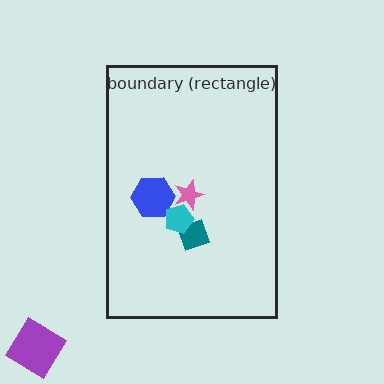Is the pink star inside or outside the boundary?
Inside.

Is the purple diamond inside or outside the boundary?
Outside.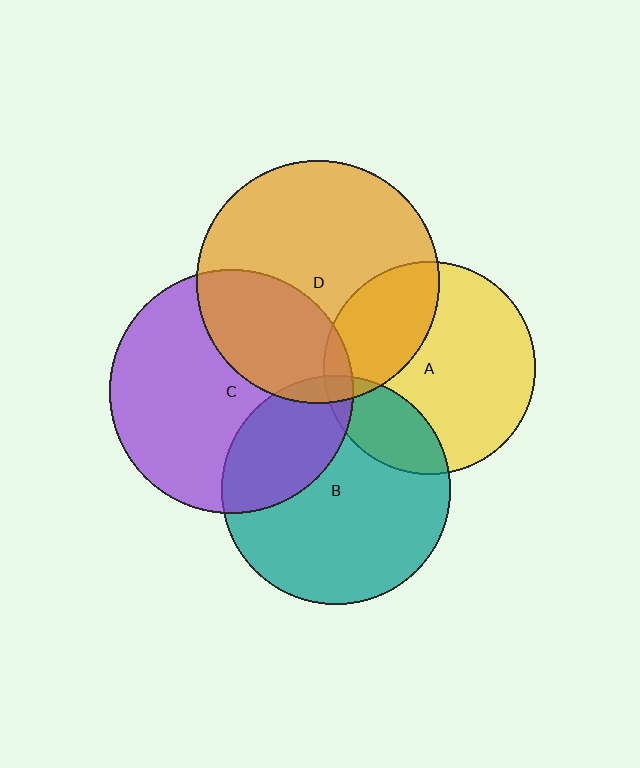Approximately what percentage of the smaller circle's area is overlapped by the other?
Approximately 5%.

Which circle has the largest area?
Circle C (purple).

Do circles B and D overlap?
Yes.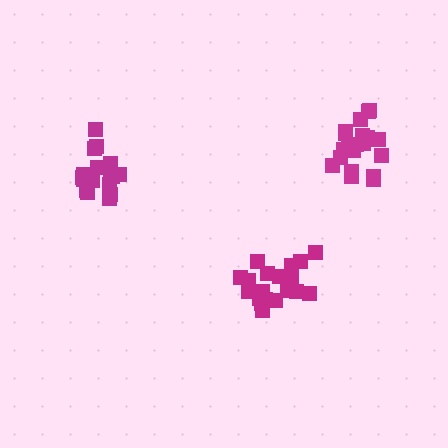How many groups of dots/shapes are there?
There are 3 groups.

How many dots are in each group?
Group 1: 20 dots, Group 2: 17 dots, Group 3: 20 dots (57 total).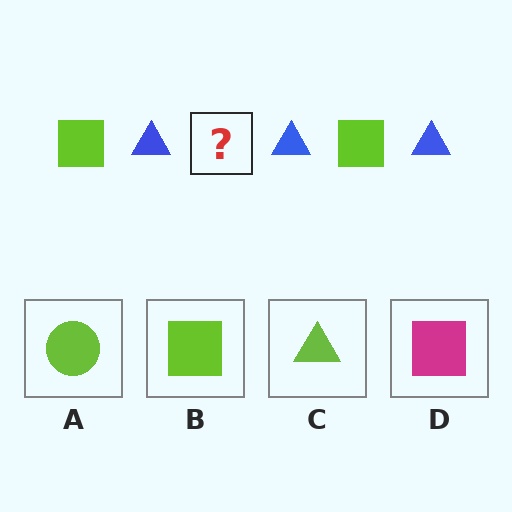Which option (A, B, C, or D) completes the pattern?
B.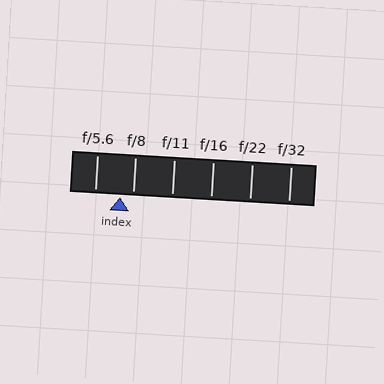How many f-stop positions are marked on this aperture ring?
There are 6 f-stop positions marked.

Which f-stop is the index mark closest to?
The index mark is closest to f/8.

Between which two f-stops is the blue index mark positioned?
The index mark is between f/5.6 and f/8.